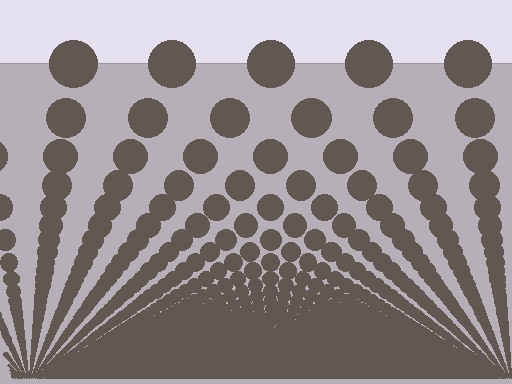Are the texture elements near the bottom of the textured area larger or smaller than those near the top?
Smaller. The gradient is inverted — elements near the bottom are smaller and denser.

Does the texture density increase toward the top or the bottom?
Density increases toward the bottom.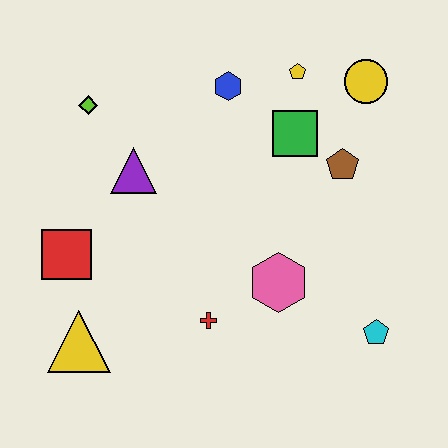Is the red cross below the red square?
Yes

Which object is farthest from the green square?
The yellow triangle is farthest from the green square.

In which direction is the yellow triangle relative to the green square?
The yellow triangle is to the left of the green square.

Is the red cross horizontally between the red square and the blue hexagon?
Yes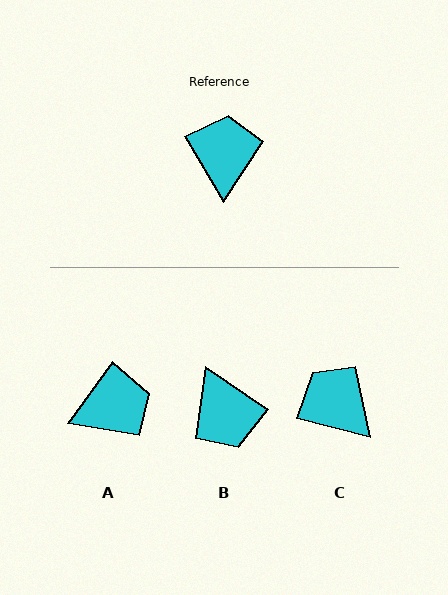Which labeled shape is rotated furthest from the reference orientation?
B, about 155 degrees away.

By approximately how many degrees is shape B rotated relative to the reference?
Approximately 155 degrees clockwise.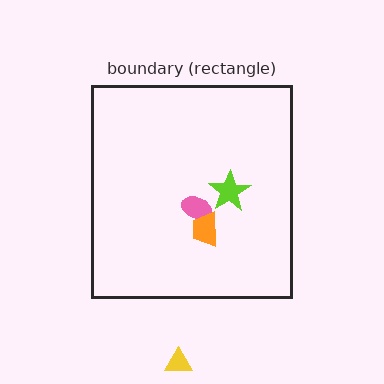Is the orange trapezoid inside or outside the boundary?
Inside.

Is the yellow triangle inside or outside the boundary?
Outside.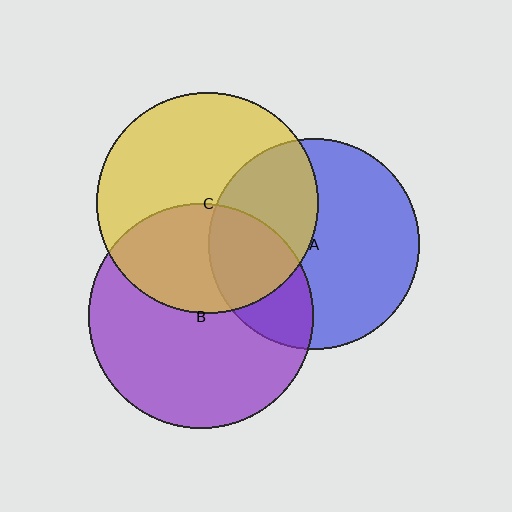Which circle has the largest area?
Circle B (purple).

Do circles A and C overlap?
Yes.